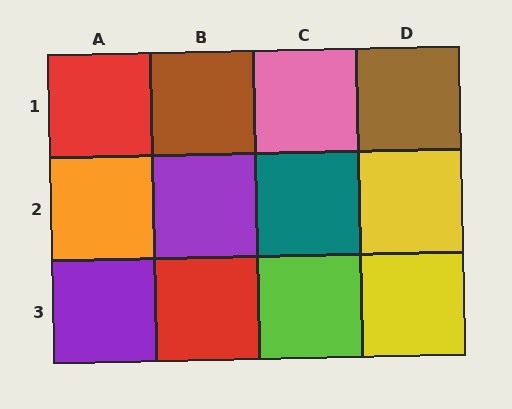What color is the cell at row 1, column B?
Brown.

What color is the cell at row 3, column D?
Yellow.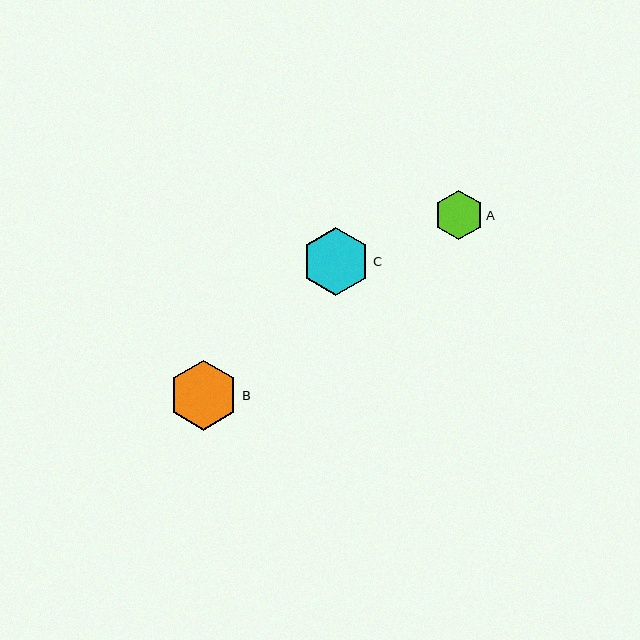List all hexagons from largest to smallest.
From largest to smallest: B, C, A.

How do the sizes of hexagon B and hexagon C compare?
Hexagon B and hexagon C are approximately the same size.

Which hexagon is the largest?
Hexagon B is the largest with a size of approximately 70 pixels.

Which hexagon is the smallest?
Hexagon A is the smallest with a size of approximately 49 pixels.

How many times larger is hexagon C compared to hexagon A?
Hexagon C is approximately 1.4 times the size of hexagon A.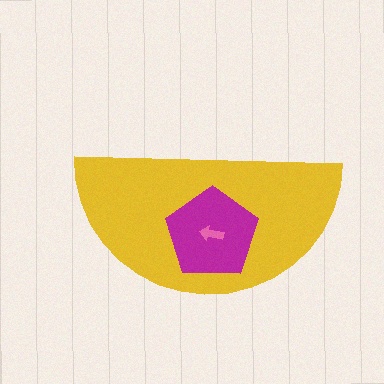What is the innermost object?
The pink arrow.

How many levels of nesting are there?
3.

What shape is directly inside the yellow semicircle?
The magenta pentagon.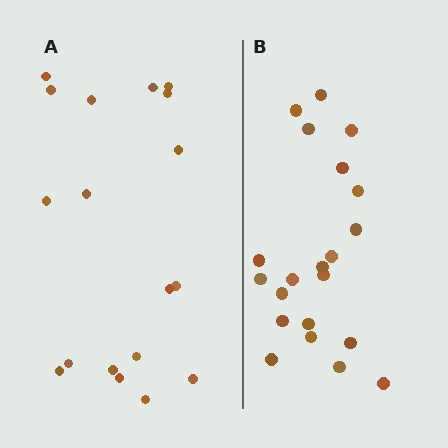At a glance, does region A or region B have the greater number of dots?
Region B (the right region) has more dots.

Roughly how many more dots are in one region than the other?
Region B has just a few more — roughly 2 or 3 more dots than region A.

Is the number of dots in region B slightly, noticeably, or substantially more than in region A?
Region B has only slightly more — the two regions are fairly close. The ratio is roughly 1.2 to 1.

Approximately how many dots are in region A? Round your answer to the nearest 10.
About 20 dots. (The exact count is 18, which rounds to 20.)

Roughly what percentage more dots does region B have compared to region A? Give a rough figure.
About 15% more.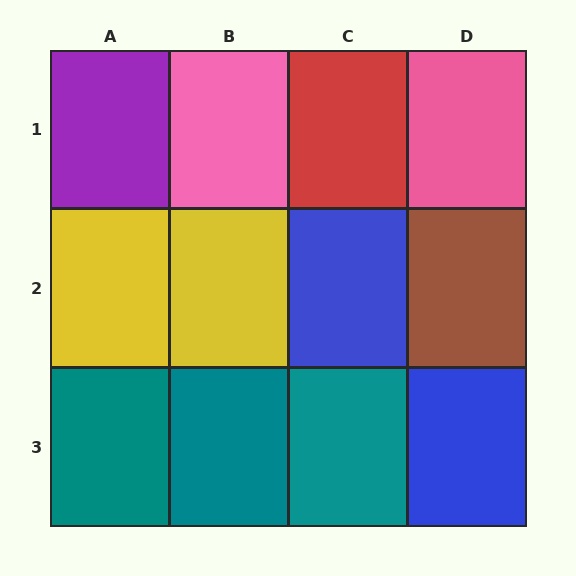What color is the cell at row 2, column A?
Yellow.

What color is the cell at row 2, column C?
Blue.